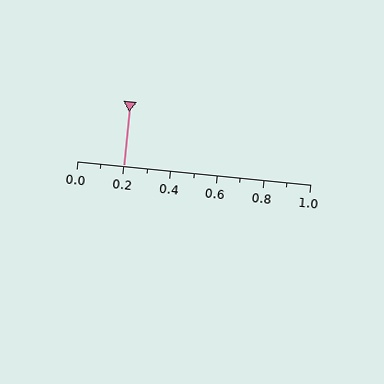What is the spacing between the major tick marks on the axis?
The major ticks are spaced 0.2 apart.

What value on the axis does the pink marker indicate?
The marker indicates approximately 0.2.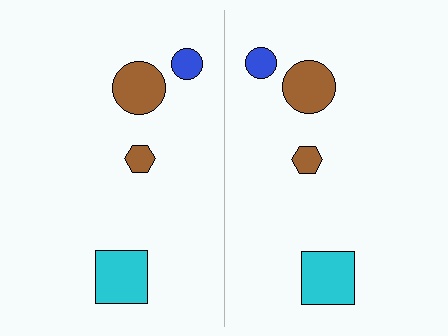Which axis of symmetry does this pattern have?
The pattern has a vertical axis of symmetry running through the center of the image.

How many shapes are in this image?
There are 8 shapes in this image.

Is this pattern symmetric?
Yes, this pattern has bilateral (reflection) symmetry.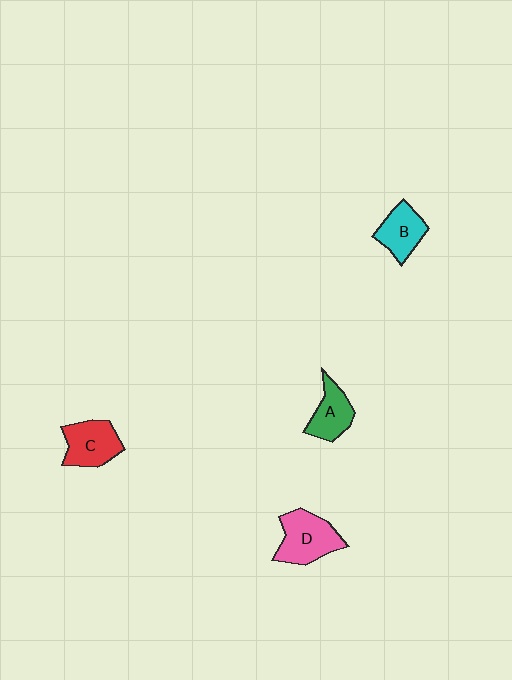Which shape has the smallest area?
Shape A (green).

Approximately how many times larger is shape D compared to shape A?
Approximately 1.4 times.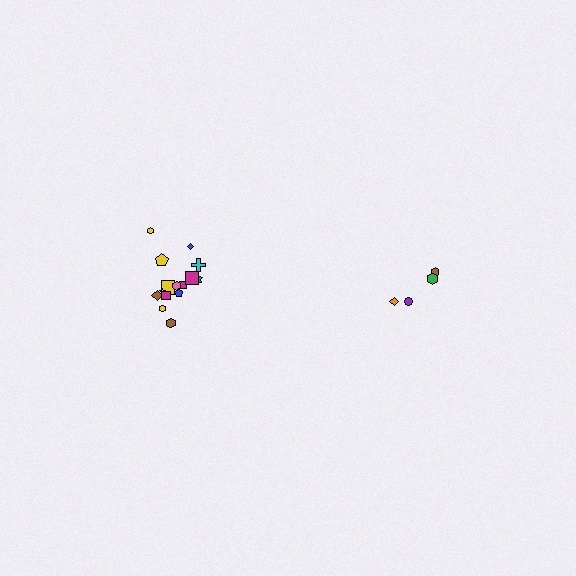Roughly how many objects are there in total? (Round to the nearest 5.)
Roughly 20 objects in total.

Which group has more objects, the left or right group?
The left group.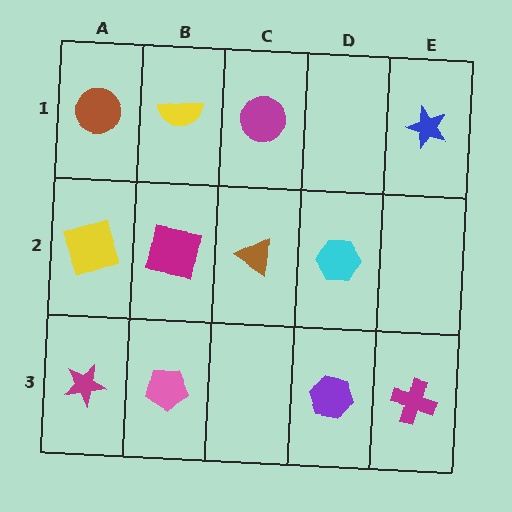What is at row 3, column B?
A pink pentagon.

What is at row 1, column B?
A yellow semicircle.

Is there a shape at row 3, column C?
No, that cell is empty.